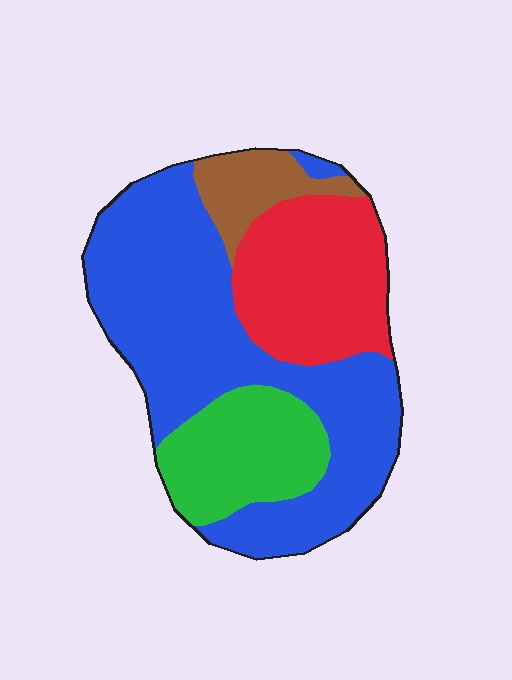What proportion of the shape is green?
Green covers around 15% of the shape.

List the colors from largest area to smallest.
From largest to smallest: blue, red, green, brown.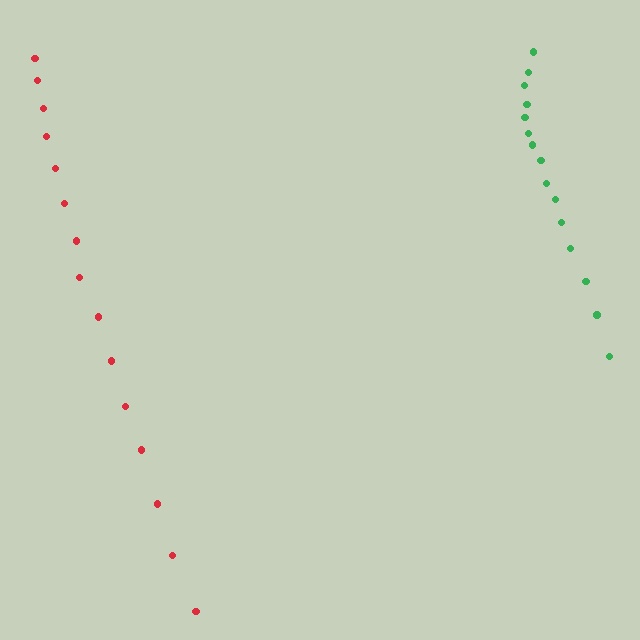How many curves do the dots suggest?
There are 2 distinct paths.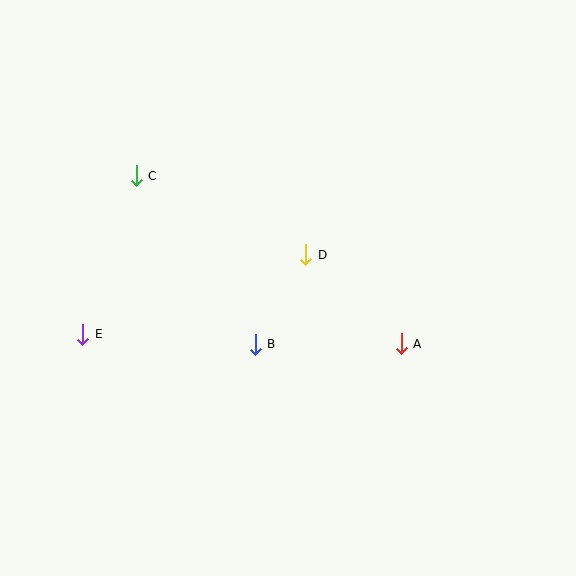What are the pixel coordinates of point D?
Point D is at (306, 255).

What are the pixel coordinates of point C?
Point C is at (136, 176).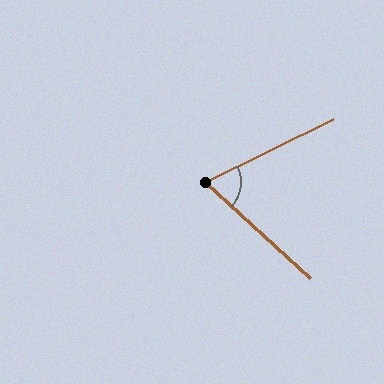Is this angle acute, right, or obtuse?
It is acute.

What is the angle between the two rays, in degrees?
Approximately 69 degrees.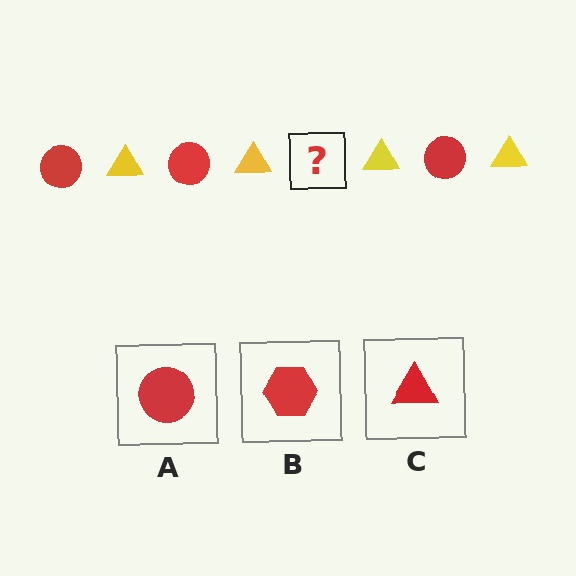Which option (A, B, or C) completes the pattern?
A.